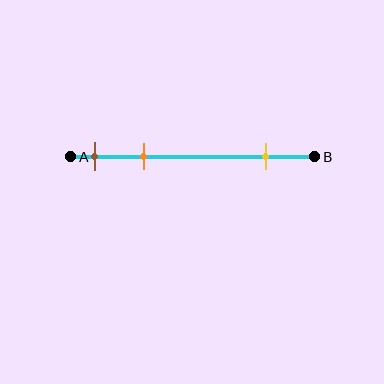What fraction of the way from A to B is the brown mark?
The brown mark is approximately 10% (0.1) of the way from A to B.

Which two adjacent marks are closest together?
The brown and orange marks are the closest adjacent pair.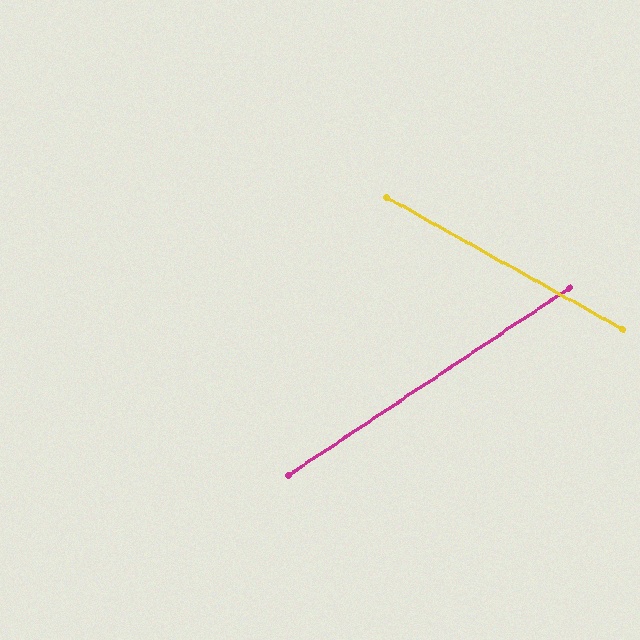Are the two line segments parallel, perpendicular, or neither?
Neither parallel nor perpendicular — they differ by about 63°.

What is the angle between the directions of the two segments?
Approximately 63 degrees.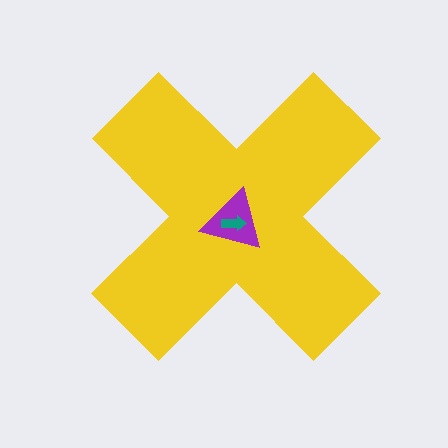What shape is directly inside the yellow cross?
The purple triangle.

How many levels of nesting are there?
3.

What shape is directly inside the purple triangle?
The teal arrow.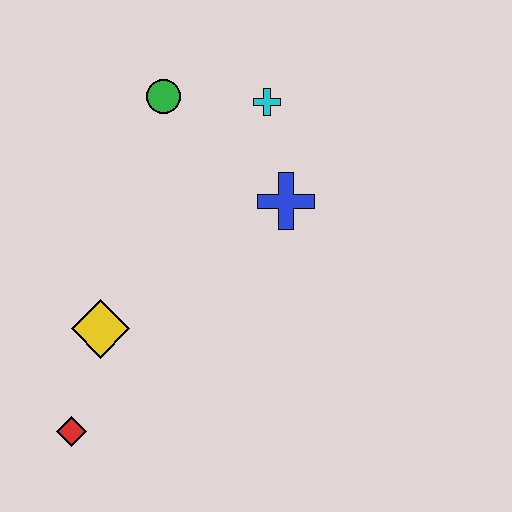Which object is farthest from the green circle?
The red diamond is farthest from the green circle.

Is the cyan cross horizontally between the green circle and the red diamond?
No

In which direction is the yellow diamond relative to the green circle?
The yellow diamond is below the green circle.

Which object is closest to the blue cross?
The cyan cross is closest to the blue cross.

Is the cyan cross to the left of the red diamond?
No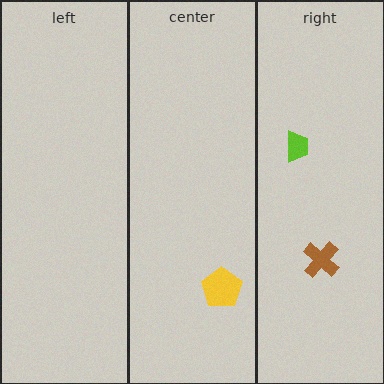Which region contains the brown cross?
The right region.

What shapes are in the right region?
The brown cross, the lime trapezoid.